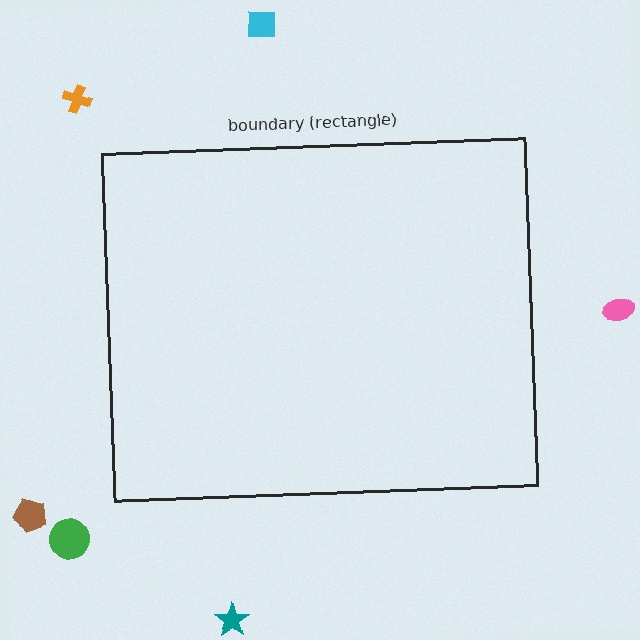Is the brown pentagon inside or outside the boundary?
Outside.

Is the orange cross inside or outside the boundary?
Outside.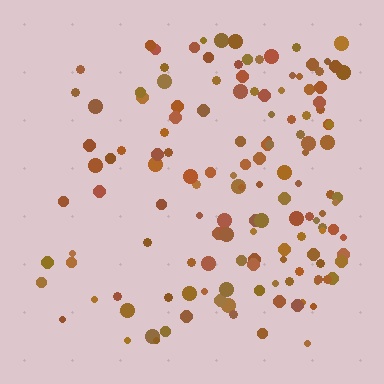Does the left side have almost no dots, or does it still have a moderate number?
Still a moderate number, just noticeably fewer than the right.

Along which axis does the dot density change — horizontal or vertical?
Horizontal.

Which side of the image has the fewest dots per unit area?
The left.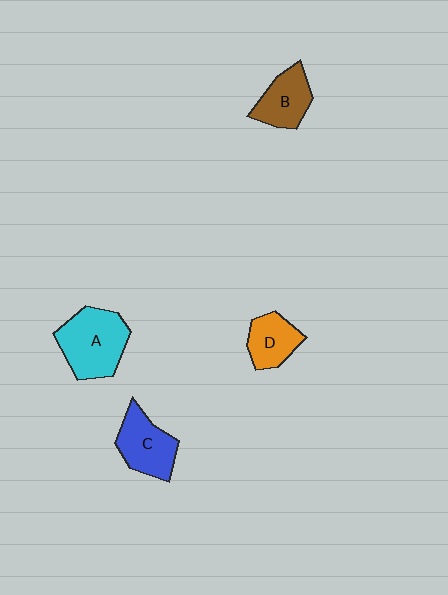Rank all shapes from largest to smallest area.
From largest to smallest: A (cyan), C (blue), B (brown), D (orange).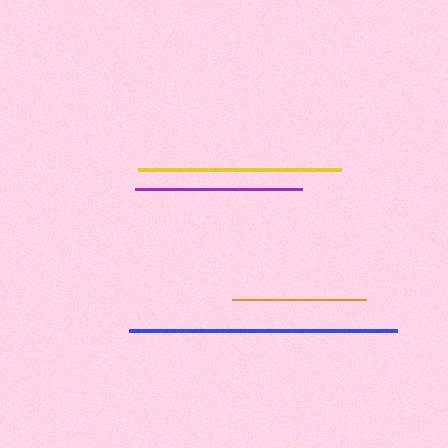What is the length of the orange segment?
The orange segment is approximately 134 pixels long.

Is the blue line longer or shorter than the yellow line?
The blue line is longer than the yellow line.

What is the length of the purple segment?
The purple segment is approximately 167 pixels long.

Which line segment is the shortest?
The orange line is the shortest at approximately 134 pixels.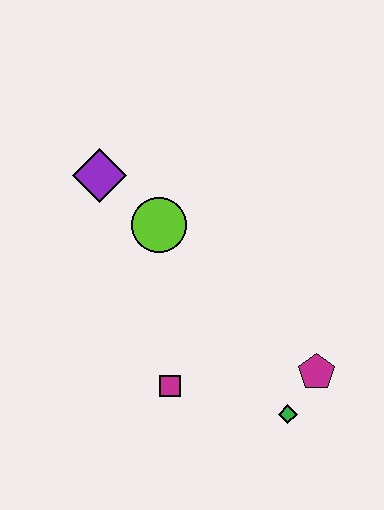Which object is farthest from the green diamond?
The purple diamond is farthest from the green diamond.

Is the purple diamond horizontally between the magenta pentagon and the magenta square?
No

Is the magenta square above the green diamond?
Yes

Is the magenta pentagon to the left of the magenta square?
No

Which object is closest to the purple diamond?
The lime circle is closest to the purple diamond.